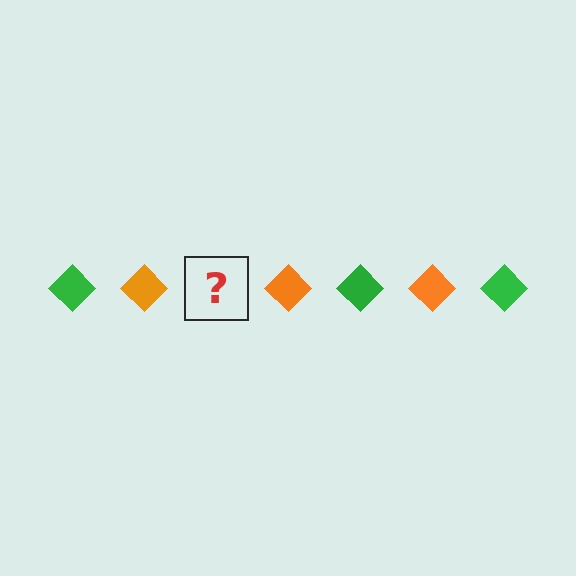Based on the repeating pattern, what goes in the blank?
The blank should be a green diamond.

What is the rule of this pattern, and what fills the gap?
The rule is that the pattern cycles through green, orange diamonds. The gap should be filled with a green diamond.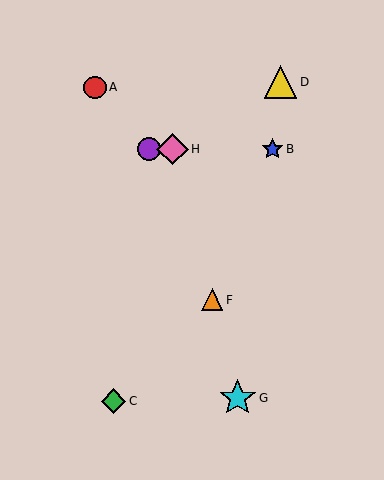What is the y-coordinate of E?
Object E is at y≈149.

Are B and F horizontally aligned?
No, B is at y≈149 and F is at y≈300.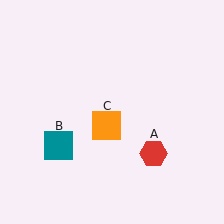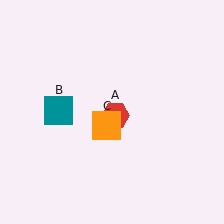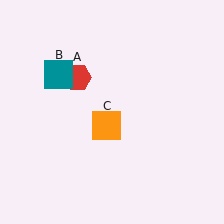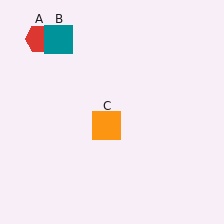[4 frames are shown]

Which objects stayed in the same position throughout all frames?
Orange square (object C) remained stationary.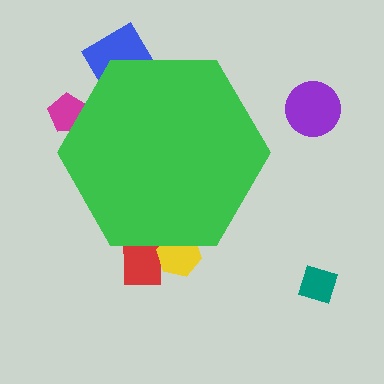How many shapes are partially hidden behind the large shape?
4 shapes are partially hidden.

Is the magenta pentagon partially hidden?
Yes, the magenta pentagon is partially hidden behind the green hexagon.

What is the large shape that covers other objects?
A green hexagon.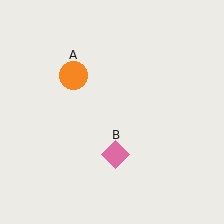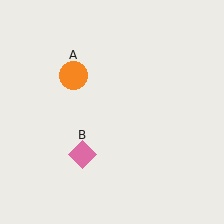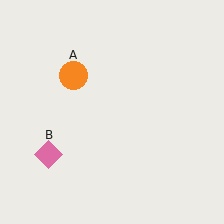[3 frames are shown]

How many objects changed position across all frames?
1 object changed position: pink diamond (object B).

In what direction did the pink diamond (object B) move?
The pink diamond (object B) moved left.